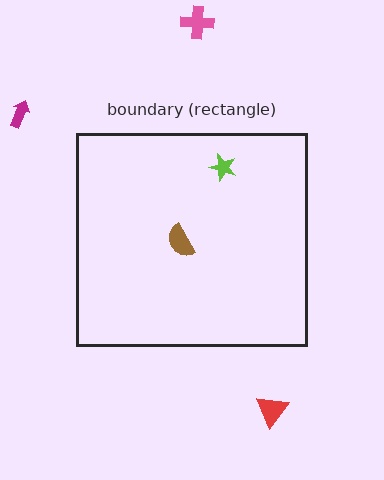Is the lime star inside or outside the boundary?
Inside.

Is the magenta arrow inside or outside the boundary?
Outside.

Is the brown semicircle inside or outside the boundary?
Inside.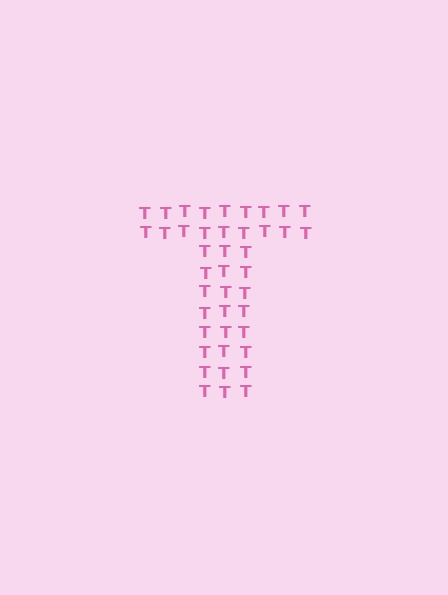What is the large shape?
The large shape is the letter T.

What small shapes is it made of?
It is made of small letter T's.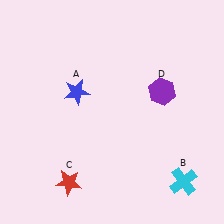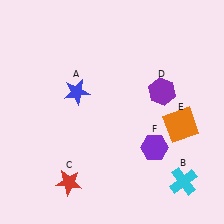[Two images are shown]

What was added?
An orange square (E), a purple hexagon (F) were added in Image 2.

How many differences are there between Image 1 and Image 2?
There are 2 differences between the two images.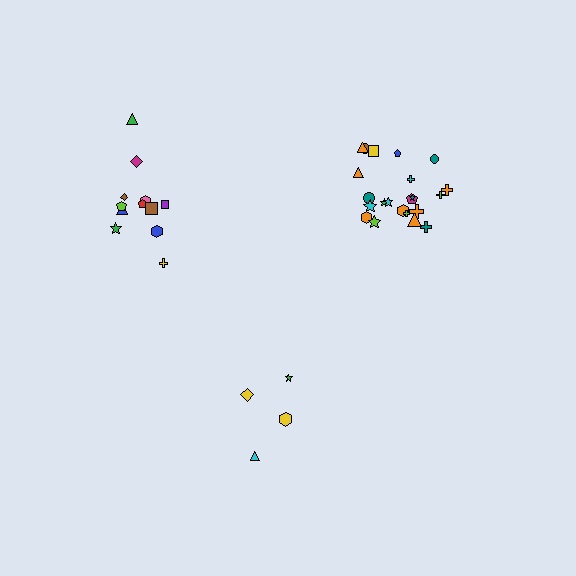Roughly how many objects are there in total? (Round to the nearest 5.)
Roughly 40 objects in total.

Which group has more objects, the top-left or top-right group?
The top-right group.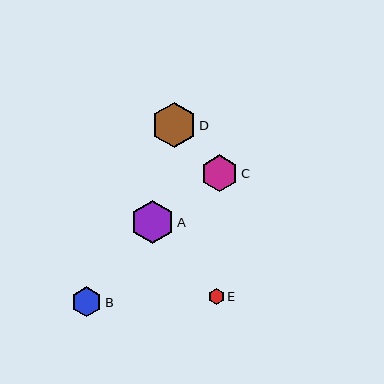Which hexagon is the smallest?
Hexagon E is the smallest with a size of approximately 16 pixels.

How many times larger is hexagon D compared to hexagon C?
Hexagon D is approximately 1.2 times the size of hexagon C.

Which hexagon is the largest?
Hexagon D is the largest with a size of approximately 45 pixels.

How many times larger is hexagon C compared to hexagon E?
Hexagon C is approximately 2.3 times the size of hexagon E.